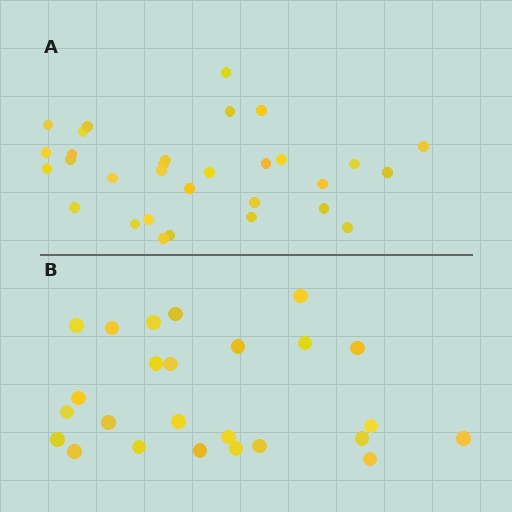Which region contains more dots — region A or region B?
Region A (the top region) has more dots.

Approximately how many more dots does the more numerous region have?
Region A has about 6 more dots than region B.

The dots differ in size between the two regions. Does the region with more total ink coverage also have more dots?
No. Region B has more total ink coverage because its dots are larger, but region A actually contains more individual dots. Total area can be misleading — the number of items is what matters here.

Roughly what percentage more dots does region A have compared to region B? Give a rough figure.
About 25% more.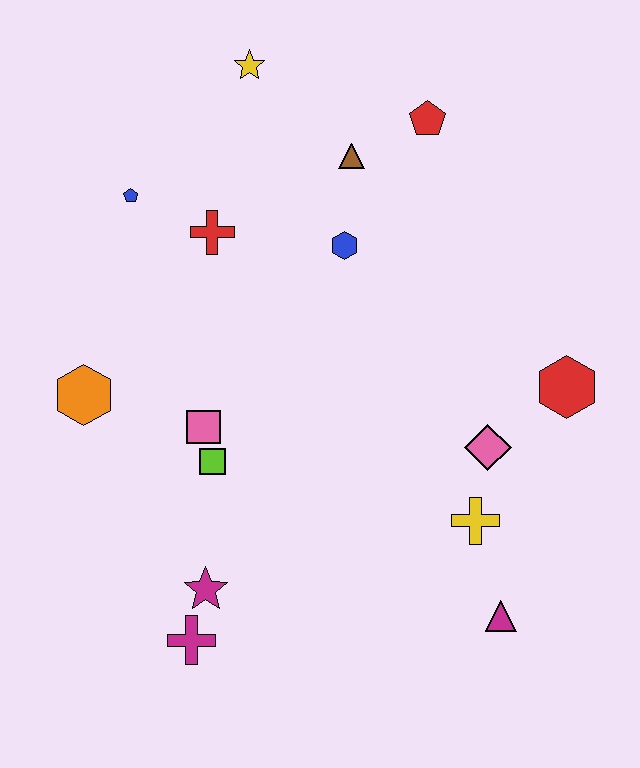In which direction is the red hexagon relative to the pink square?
The red hexagon is to the right of the pink square.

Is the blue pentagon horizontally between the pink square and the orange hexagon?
Yes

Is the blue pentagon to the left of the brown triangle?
Yes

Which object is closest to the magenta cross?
The magenta star is closest to the magenta cross.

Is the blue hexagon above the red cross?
No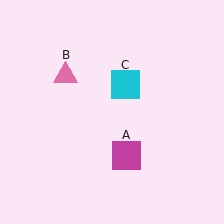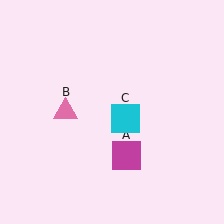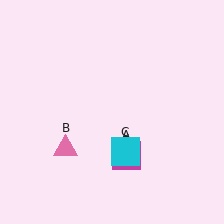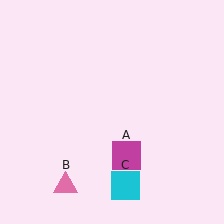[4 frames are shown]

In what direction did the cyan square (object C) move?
The cyan square (object C) moved down.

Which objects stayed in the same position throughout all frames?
Magenta square (object A) remained stationary.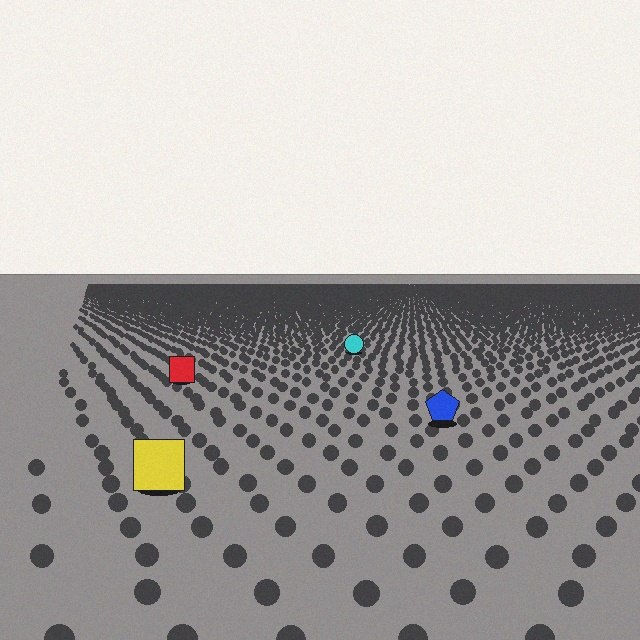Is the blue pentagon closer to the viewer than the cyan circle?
Yes. The blue pentagon is closer — you can tell from the texture gradient: the ground texture is coarser near it.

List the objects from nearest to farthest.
From nearest to farthest: the yellow square, the blue pentagon, the red square, the cyan circle.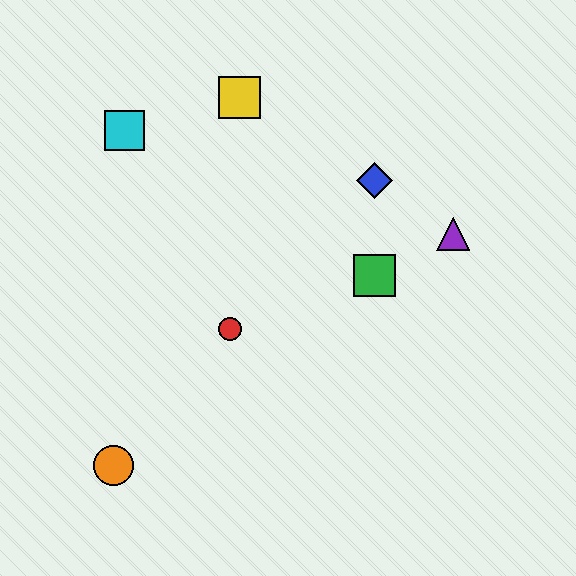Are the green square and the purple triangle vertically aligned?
No, the green square is at x≈375 and the purple triangle is at x≈453.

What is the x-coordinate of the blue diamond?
The blue diamond is at x≈375.